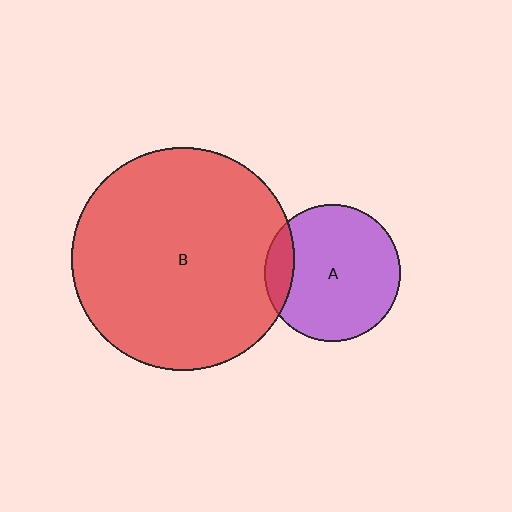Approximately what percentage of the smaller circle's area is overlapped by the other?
Approximately 15%.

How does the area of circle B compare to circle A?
Approximately 2.7 times.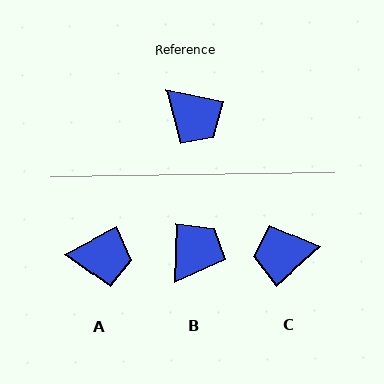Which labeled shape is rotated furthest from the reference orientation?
C, about 127 degrees away.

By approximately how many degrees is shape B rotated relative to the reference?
Approximately 100 degrees counter-clockwise.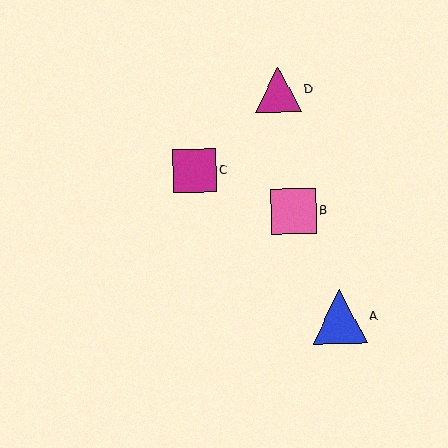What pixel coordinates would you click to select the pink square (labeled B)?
Click at (294, 212) to select the pink square B.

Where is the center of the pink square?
The center of the pink square is at (294, 212).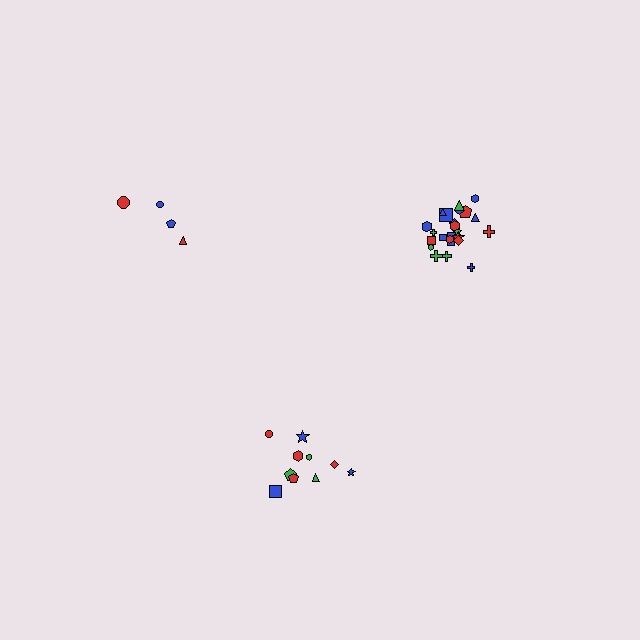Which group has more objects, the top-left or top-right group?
The top-right group.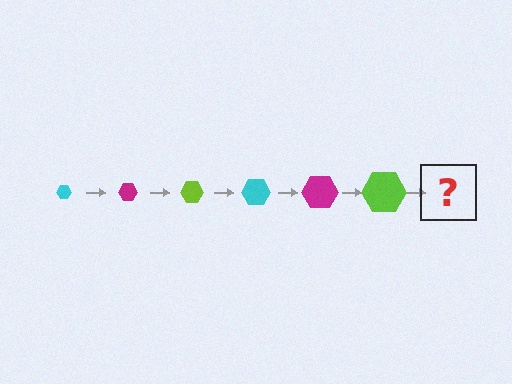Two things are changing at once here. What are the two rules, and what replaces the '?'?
The two rules are that the hexagon grows larger each step and the color cycles through cyan, magenta, and lime. The '?' should be a cyan hexagon, larger than the previous one.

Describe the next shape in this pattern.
It should be a cyan hexagon, larger than the previous one.